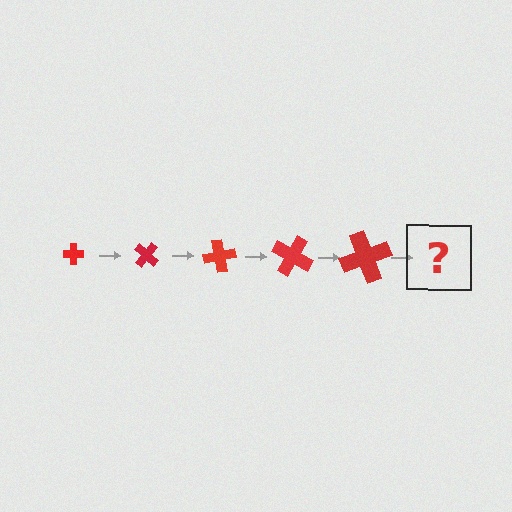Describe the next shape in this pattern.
It should be a cross, larger than the previous one and rotated 200 degrees from the start.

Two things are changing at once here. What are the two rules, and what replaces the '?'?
The two rules are that the cross grows larger each step and it rotates 40 degrees each step. The '?' should be a cross, larger than the previous one and rotated 200 degrees from the start.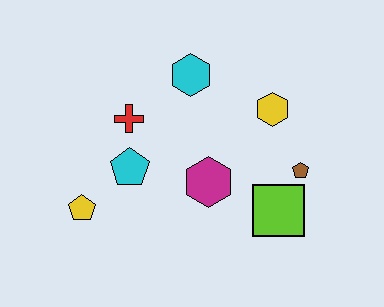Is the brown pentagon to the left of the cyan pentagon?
No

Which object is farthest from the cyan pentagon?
The brown pentagon is farthest from the cyan pentagon.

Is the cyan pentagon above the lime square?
Yes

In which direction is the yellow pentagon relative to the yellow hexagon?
The yellow pentagon is to the left of the yellow hexagon.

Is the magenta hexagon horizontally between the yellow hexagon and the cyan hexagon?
Yes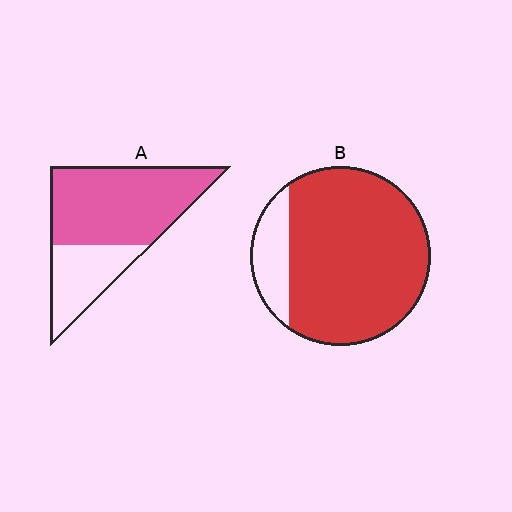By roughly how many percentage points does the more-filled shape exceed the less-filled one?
By roughly 15 percentage points (B over A).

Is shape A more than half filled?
Yes.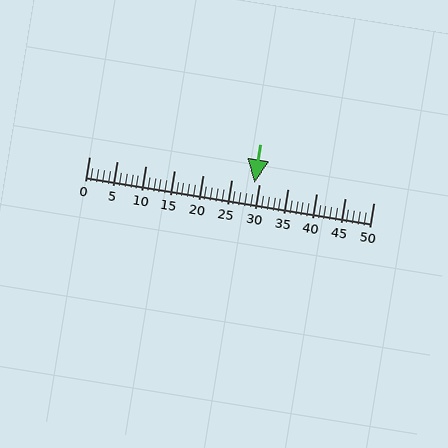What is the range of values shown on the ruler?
The ruler shows values from 0 to 50.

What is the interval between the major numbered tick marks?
The major tick marks are spaced 5 units apart.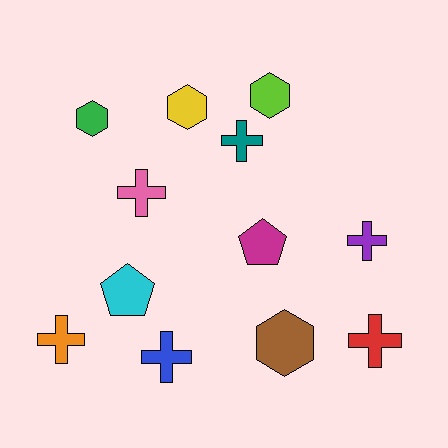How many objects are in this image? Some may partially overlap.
There are 12 objects.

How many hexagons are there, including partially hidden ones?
There are 4 hexagons.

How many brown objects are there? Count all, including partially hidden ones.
There is 1 brown object.